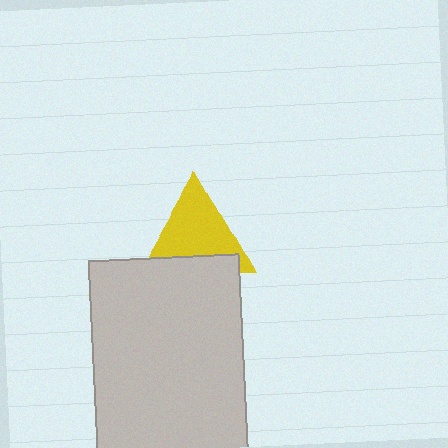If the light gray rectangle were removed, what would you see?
You would see the complete yellow triangle.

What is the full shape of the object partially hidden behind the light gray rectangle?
The partially hidden object is a yellow triangle.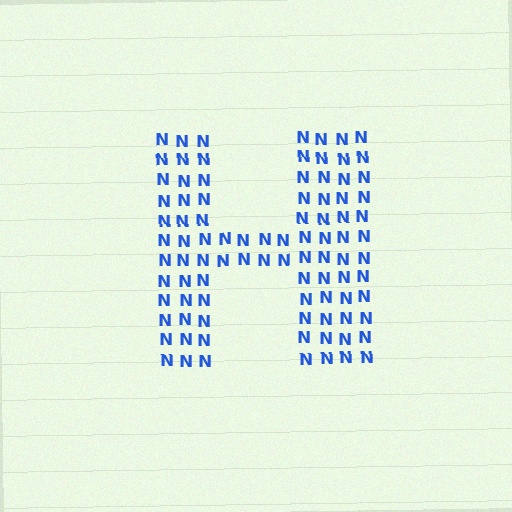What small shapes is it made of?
It is made of small letter N's.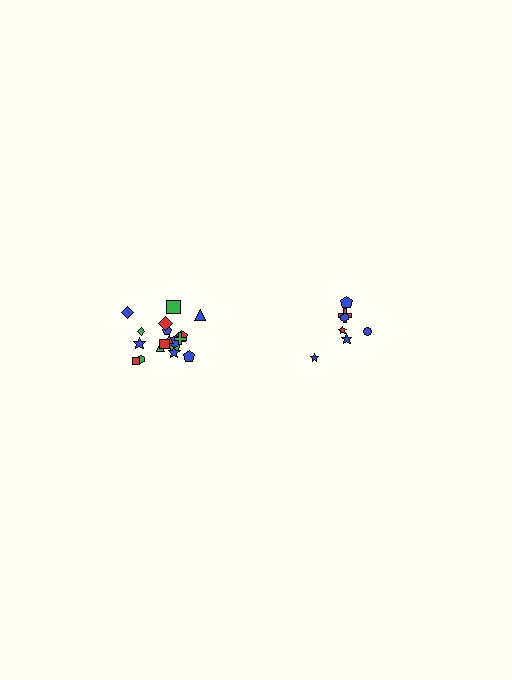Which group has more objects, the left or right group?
The left group.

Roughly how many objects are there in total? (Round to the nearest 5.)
Roughly 25 objects in total.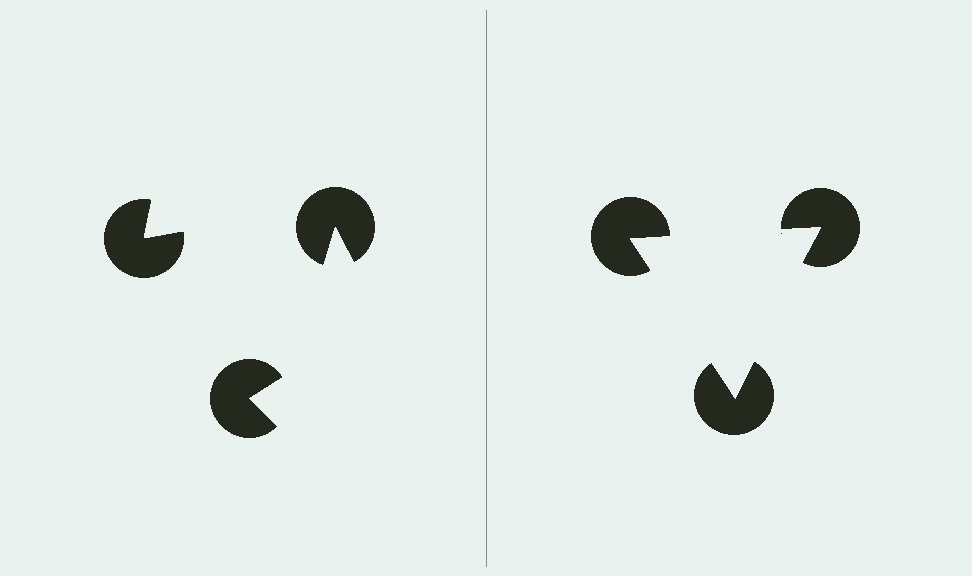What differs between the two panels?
The pac-man discs are positioned identically on both sides; only the wedge orientations differ. On the right they align to a triangle; on the left they are misaligned.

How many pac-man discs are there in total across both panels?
6 — 3 on each side.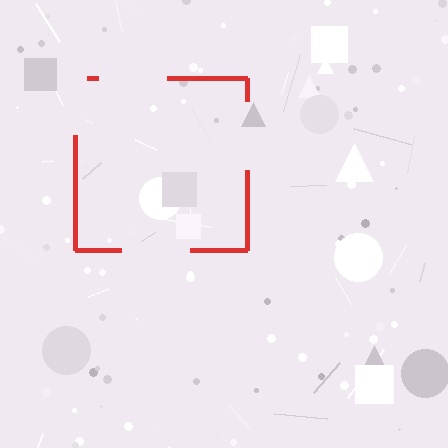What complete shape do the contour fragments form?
The contour fragments form a square.